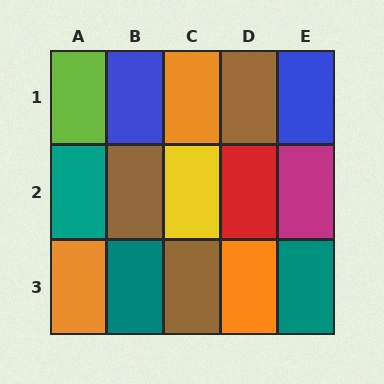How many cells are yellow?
1 cell is yellow.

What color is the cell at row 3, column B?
Teal.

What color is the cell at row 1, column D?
Brown.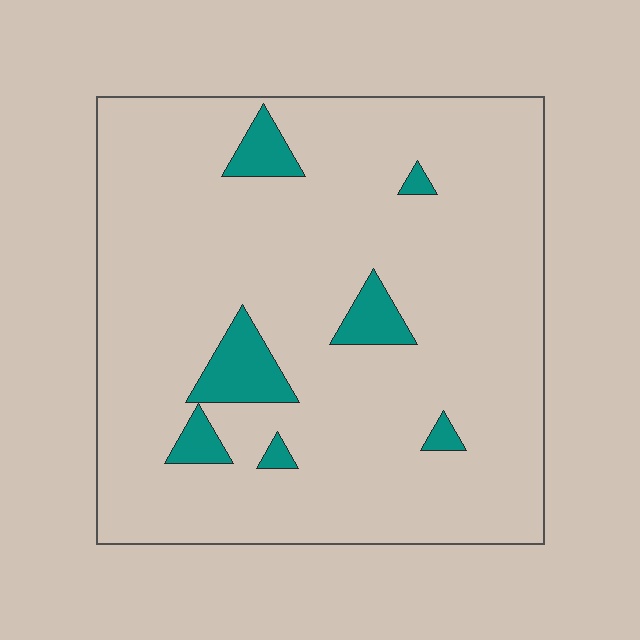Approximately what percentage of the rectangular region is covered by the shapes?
Approximately 10%.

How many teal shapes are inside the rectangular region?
7.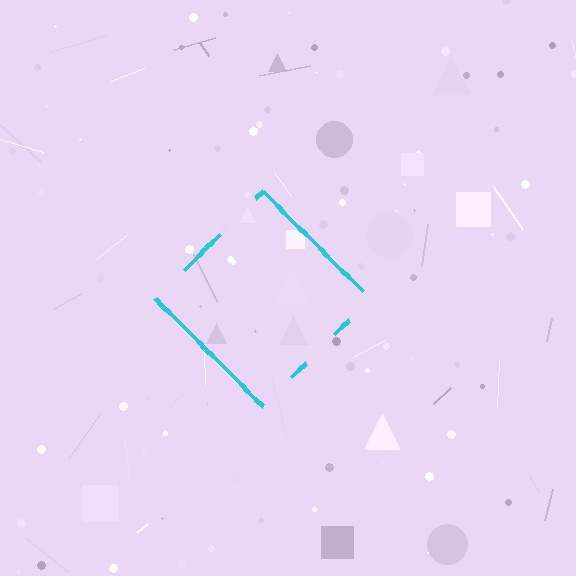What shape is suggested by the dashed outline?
The dashed outline suggests a diamond.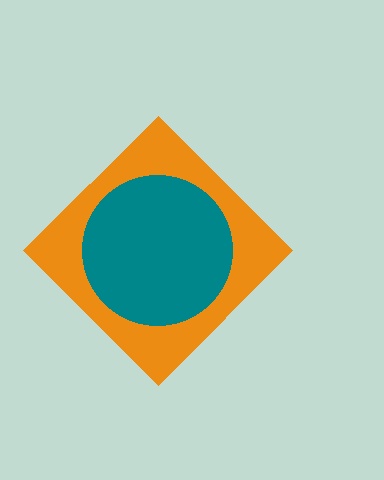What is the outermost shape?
The orange diamond.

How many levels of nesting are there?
2.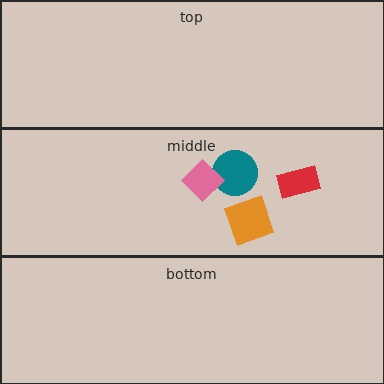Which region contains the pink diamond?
The middle region.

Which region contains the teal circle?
The middle region.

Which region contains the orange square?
The middle region.